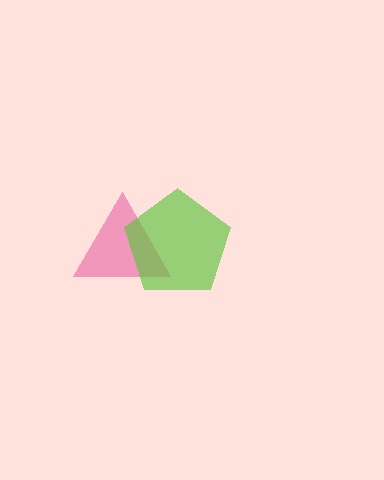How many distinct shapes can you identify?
There are 2 distinct shapes: a pink triangle, a lime pentagon.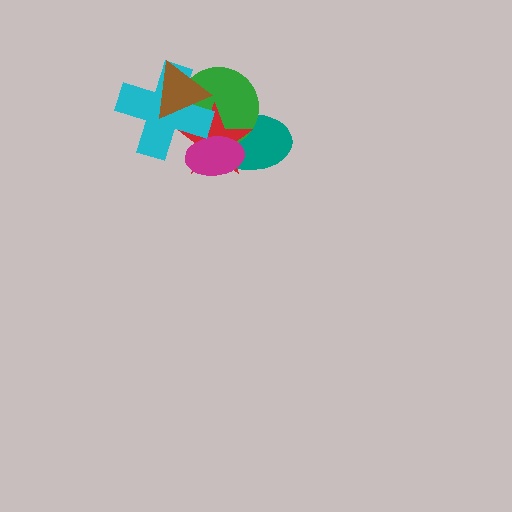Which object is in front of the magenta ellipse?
The cyan cross is in front of the magenta ellipse.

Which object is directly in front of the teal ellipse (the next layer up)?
The green circle is directly in front of the teal ellipse.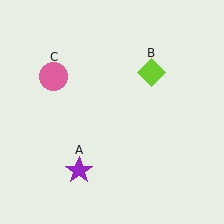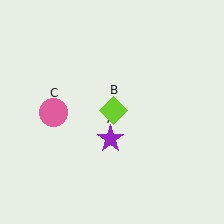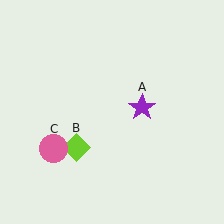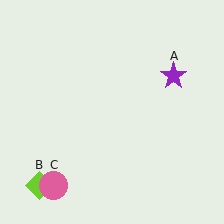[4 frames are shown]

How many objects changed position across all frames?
3 objects changed position: purple star (object A), lime diamond (object B), pink circle (object C).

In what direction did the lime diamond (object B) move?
The lime diamond (object B) moved down and to the left.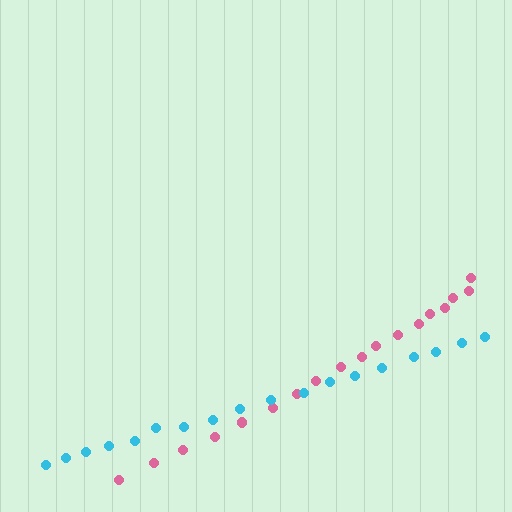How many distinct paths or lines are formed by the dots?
There are 2 distinct paths.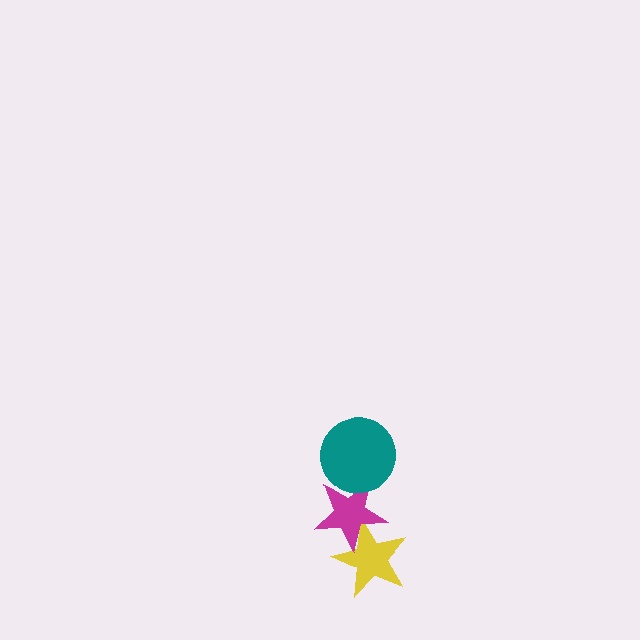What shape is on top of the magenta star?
The teal circle is on top of the magenta star.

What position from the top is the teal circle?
The teal circle is 1st from the top.